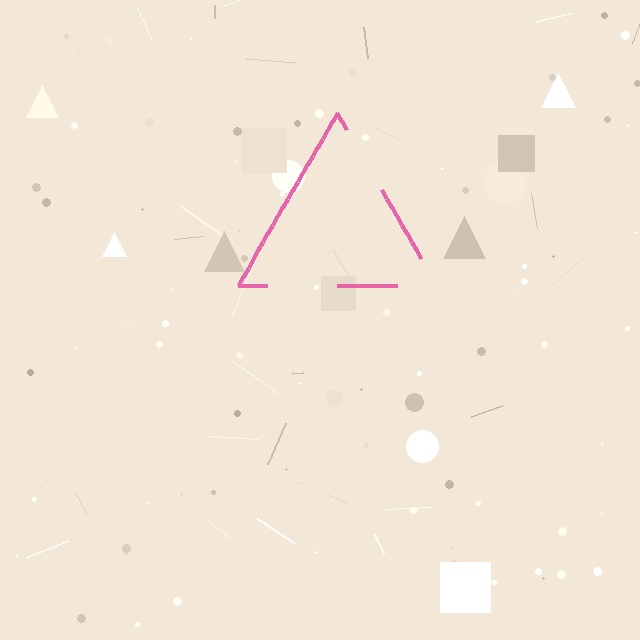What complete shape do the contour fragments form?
The contour fragments form a triangle.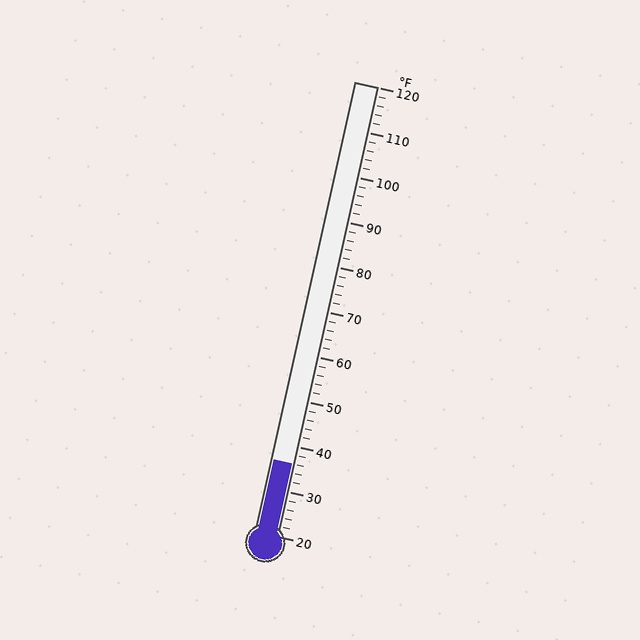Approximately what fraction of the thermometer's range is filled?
The thermometer is filled to approximately 15% of its range.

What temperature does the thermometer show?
The thermometer shows approximately 36°F.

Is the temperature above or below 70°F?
The temperature is below 70°F.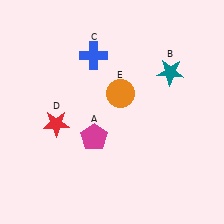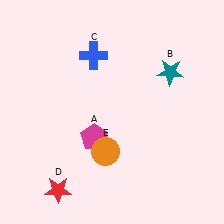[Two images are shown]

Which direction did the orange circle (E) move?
The orange circle (E) moved down.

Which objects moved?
The objects that moved are: the red star (D), the orange circle (E).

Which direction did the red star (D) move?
The red star (D) moved down.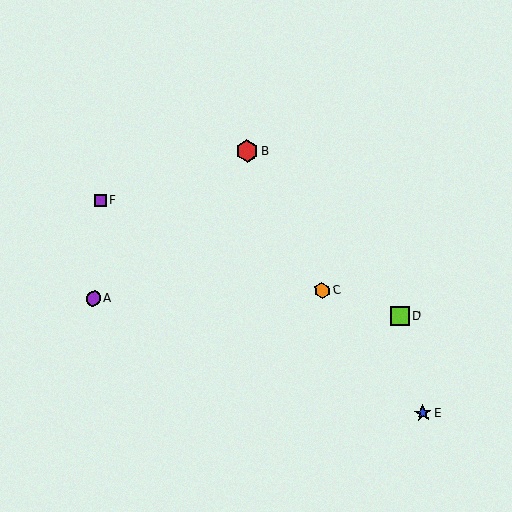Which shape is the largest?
The red hexagon (labeled B) is the largest.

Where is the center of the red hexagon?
The center of the red hexagon is at (247, 151).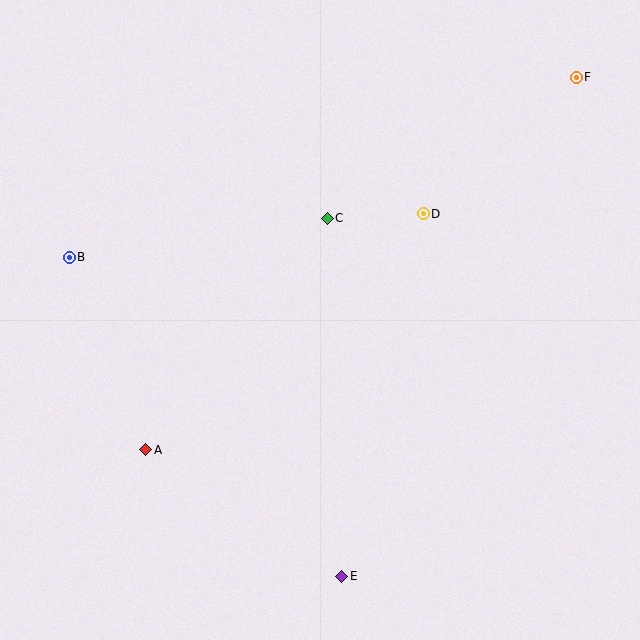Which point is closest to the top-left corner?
Point B is closest to the top-left corner.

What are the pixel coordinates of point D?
Point D is at (423, 214).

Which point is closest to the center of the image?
Point C at (327, 218) is closest to the center.